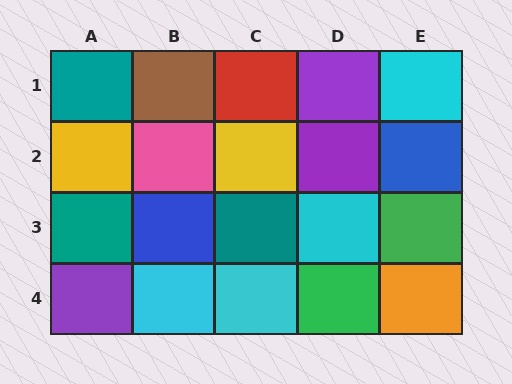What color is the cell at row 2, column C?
Yellow.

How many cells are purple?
3 cells are purple.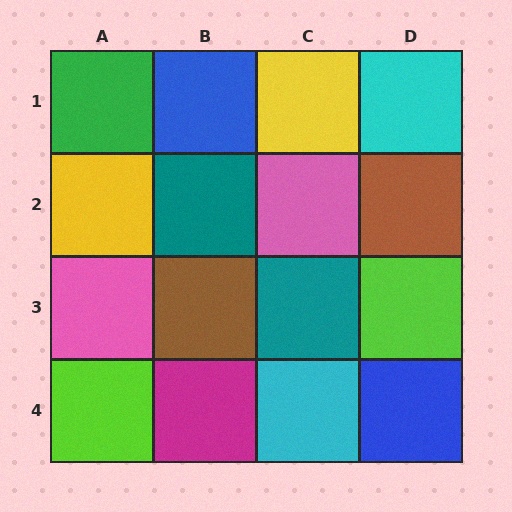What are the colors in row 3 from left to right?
Pink, brown, teal, lime.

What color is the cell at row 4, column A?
Lime.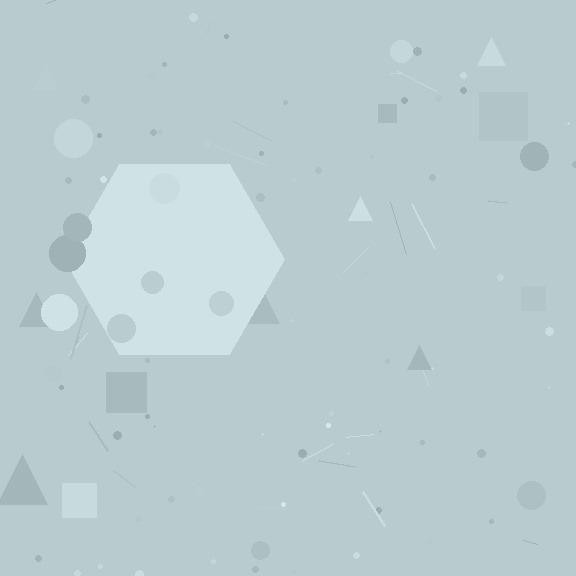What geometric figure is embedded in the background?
A hexagon is embedded in the background.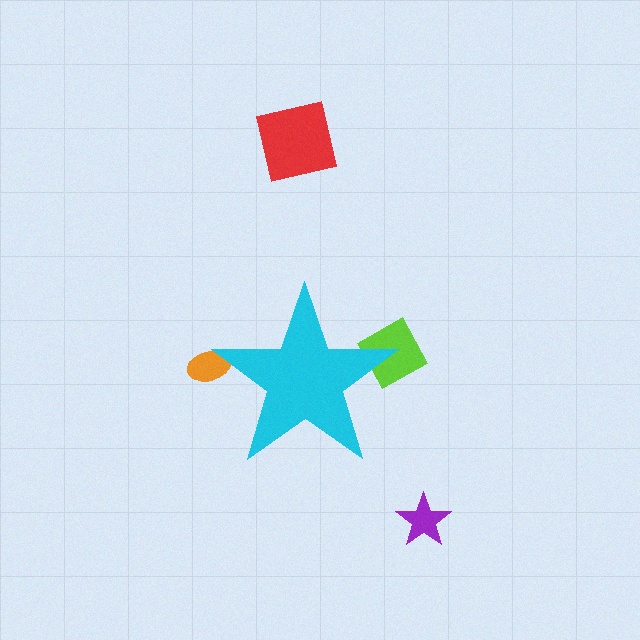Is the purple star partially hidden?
No, the purple star is fully visible.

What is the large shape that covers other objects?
A cyan star.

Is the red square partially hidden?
No, the red square is fully visible.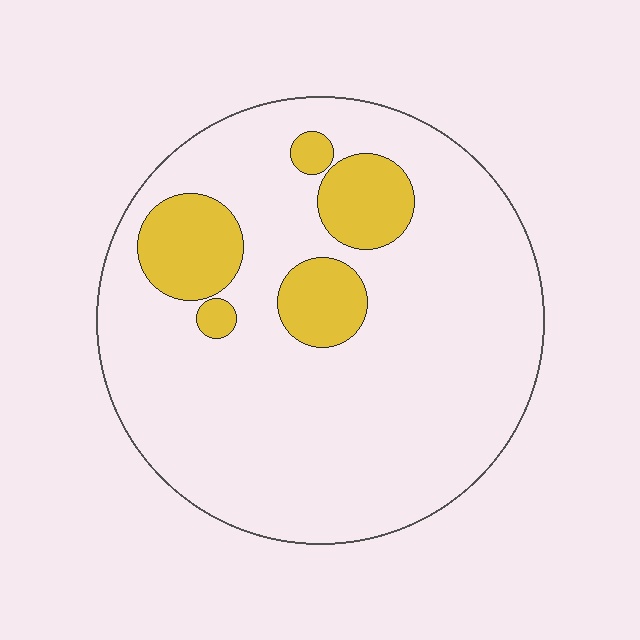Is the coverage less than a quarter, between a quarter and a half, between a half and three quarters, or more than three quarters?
Less than a quarter.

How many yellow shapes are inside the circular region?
5.